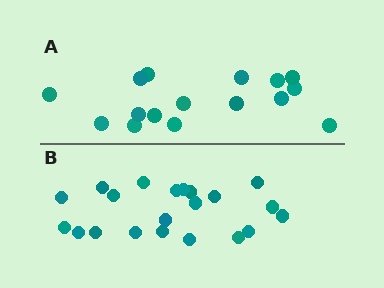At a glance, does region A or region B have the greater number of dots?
Region B (the bottom region) has more dots.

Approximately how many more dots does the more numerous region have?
Region B has about 5 more dots than region A.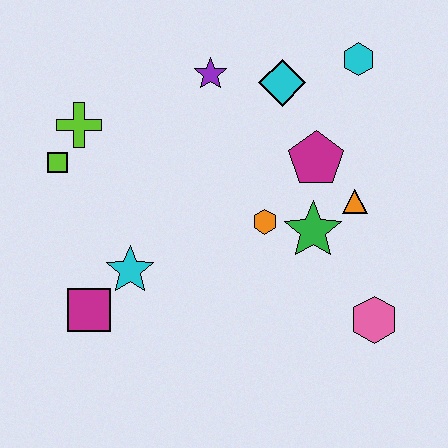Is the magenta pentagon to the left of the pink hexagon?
Yes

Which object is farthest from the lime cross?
The pink hexagon is farthest from the lime cross.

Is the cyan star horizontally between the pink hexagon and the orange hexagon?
No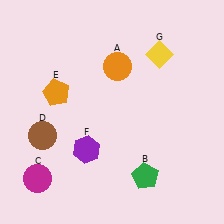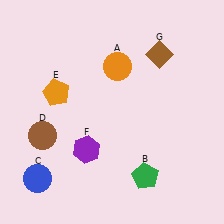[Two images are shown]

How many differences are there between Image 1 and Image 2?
There are 2 differences between the two images.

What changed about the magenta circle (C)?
In Image 1, C is magenta. In Image 2, it changed to blue.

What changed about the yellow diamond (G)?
In Image 1, G is yellow. In Image 2, it changed to brown.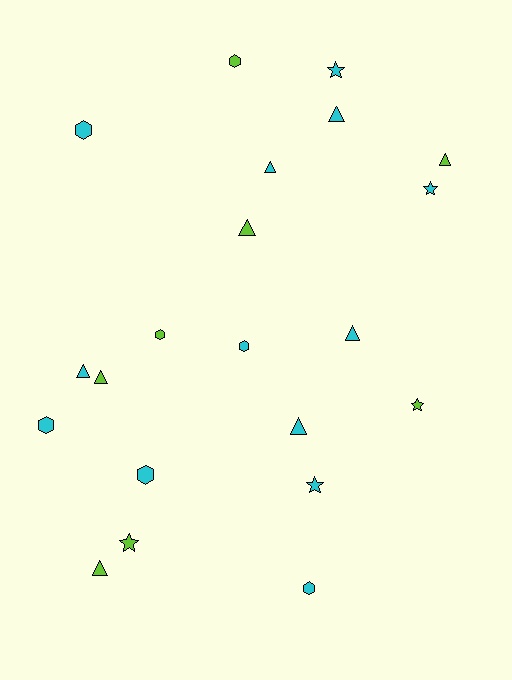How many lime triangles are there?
There are 4 lime triangles.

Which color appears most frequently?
Cyan, with 13 objects.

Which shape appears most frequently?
Triangle, with 9 objects.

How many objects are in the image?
There are 21 objects.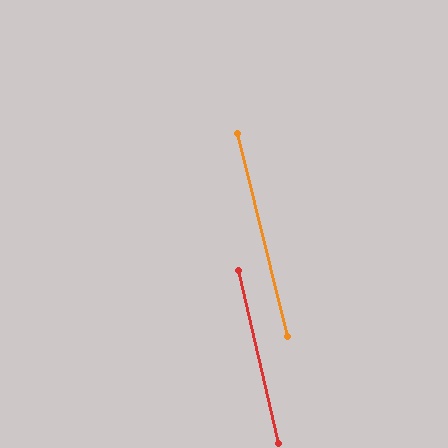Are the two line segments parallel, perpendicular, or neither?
Parallel — their directions differ by only 0.7°.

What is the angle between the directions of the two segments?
Approximately 1 degree.